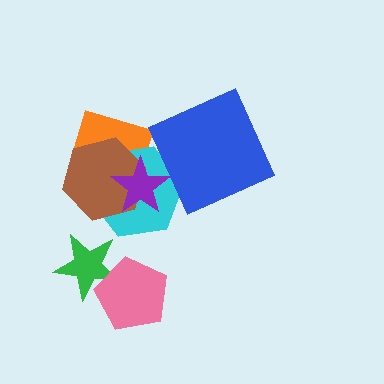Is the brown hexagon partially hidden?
Yes, it is partially covered by another shape.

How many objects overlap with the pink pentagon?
1 object overlaps with the pink pentagon.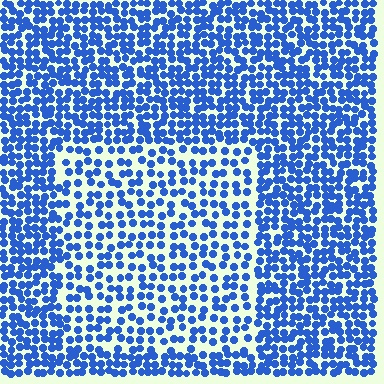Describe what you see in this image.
The image contains small blue elements arranged at two different densities. A rectangle-shaped region is visible where the elements are less densely packed than the surrounding area.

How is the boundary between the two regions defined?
The boundary is defined by a change in element density (approximately 1.7x ratio). All elements are the same color, size, and shape.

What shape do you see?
I see a rectangle.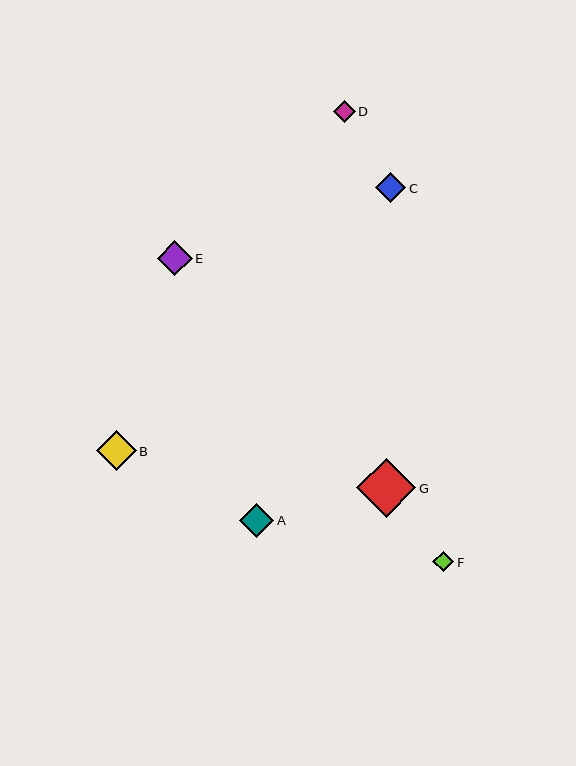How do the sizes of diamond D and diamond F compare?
Diamond D and diamond F are approximately the same size.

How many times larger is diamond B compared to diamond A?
Diamond B is approximately 1.2 times the size of diamond A.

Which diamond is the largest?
Diamond G is the largest with a size of approximately 60 pixels.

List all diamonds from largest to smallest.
From largest to smallest: G, B, E, A, C, D, F.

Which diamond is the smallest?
Diamond F is the smallest with a size of approximately 21 pixels.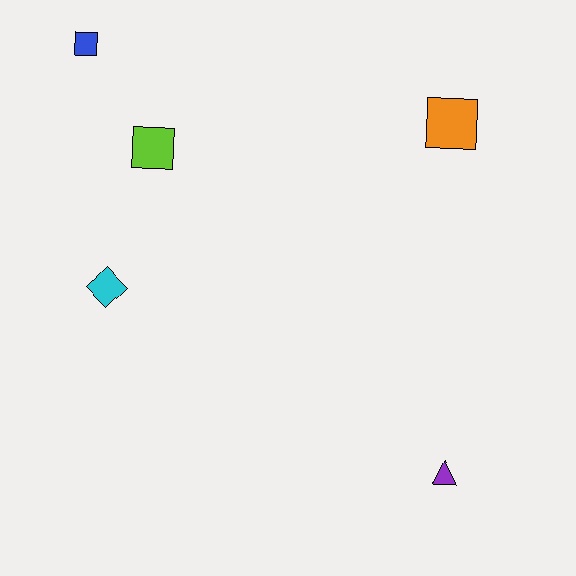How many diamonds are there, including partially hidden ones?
There is 1 diamond.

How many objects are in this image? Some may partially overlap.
There are 5 objects.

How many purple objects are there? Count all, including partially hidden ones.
There is 1 purple object.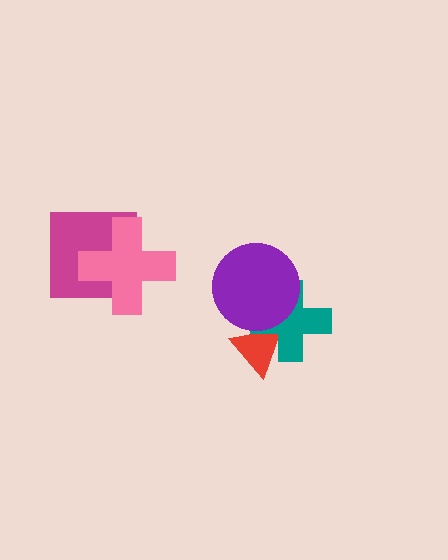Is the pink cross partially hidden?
No, no other shape covers it.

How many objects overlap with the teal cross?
2 objects overlap with the teal cross.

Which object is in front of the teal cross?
The purple circle is in front of the teal cross.